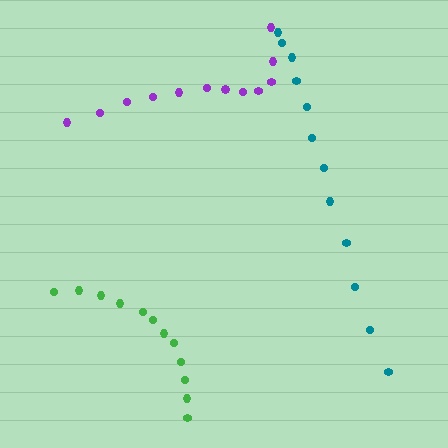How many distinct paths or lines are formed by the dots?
There are 3 distinct paths.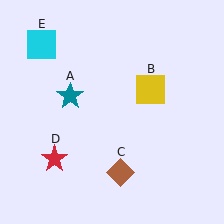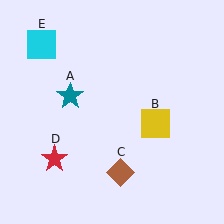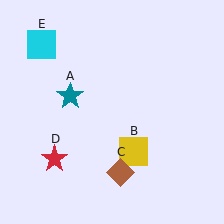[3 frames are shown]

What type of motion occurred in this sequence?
The yellow square (object B) rotated clockwise around the center of the scene.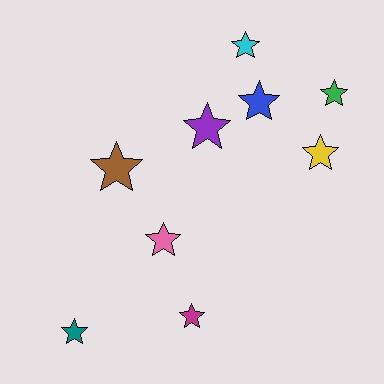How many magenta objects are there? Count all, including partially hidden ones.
There is 1 magenta object.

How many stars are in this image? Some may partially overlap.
There are 9 stars.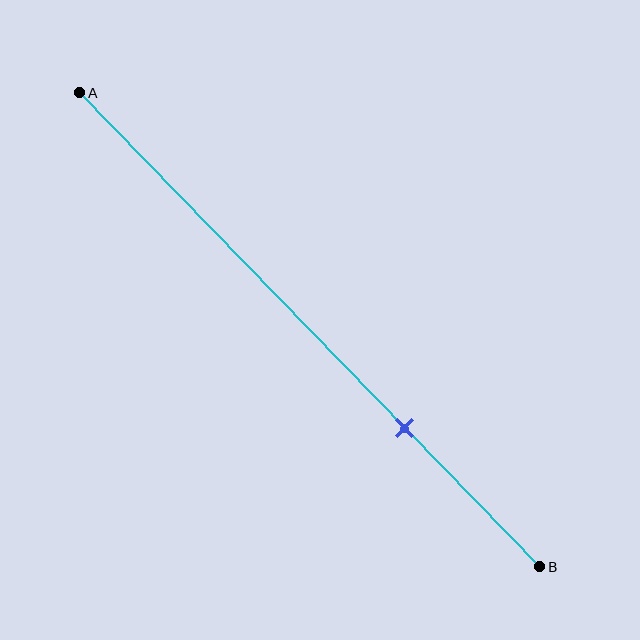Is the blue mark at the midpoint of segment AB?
No, the mark is at about 70% from A, not at the 50% midpoint.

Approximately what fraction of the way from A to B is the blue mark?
The blue mark is approximately 70% of the way from A to B.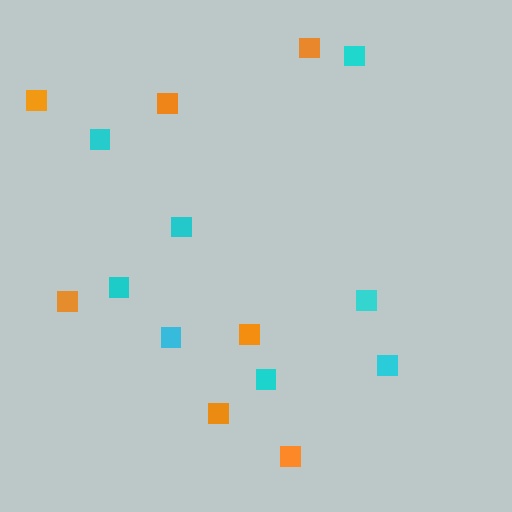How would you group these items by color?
There are 2 groups: one group of cyan squares (8) and one group of orange squares (7).